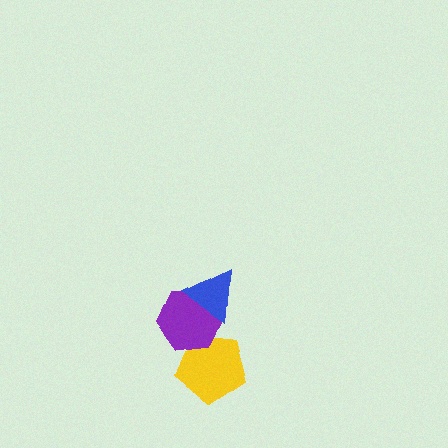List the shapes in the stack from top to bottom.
From top to bottom: the blue triangle, the purple hexagon, the yellow pentagon.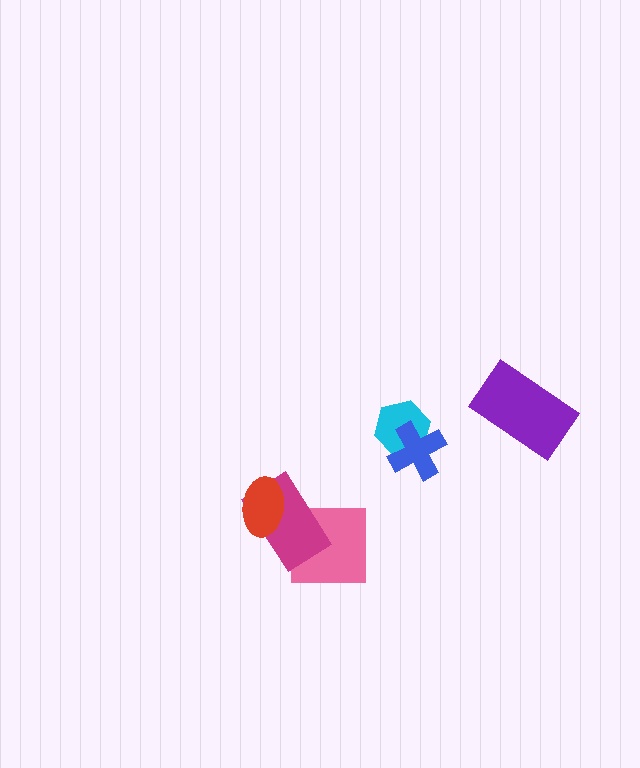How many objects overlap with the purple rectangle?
0 objects overlap with the purple rectangle.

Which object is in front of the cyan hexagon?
The blue cross is in front of the cyan hexagon.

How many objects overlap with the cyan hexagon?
1 object overlaps with the cyan hexagon.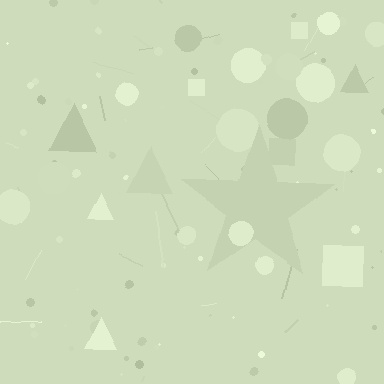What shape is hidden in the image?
A star is hidden in the image.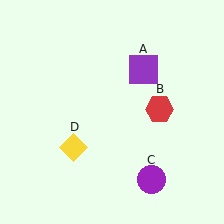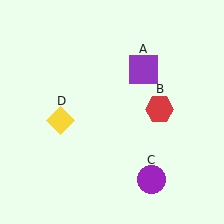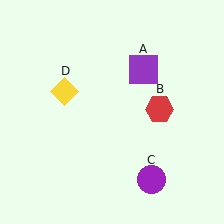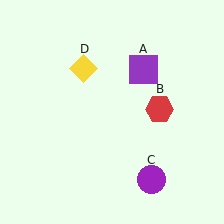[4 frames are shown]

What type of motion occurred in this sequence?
The yellow diamond (object D) rotated clockwise around the center of the scene.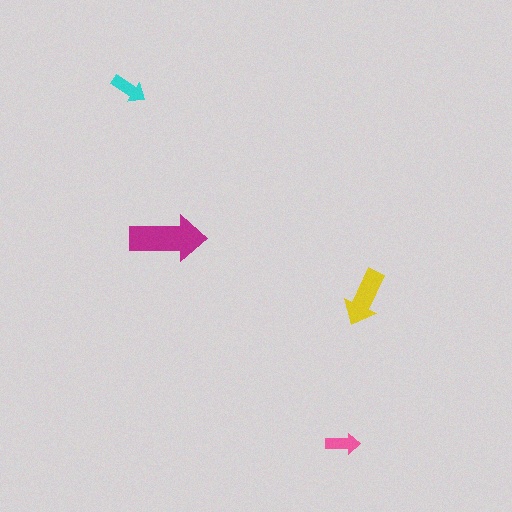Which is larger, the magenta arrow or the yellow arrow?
The magenta one.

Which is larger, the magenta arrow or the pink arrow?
The magenta one.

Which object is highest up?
The cyan arrow is topmost.